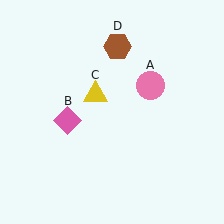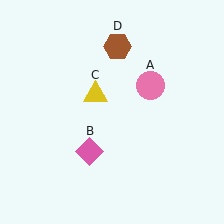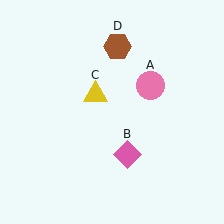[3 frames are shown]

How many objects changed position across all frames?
1 object changed position: pink diamond (object B).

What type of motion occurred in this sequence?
The pink diamond (object B) rotated counterclockwise around the center of the scene.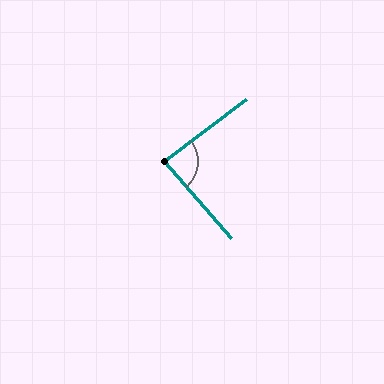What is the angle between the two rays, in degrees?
Approximately 86 degrees.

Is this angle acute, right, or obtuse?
It is approximately a right angle.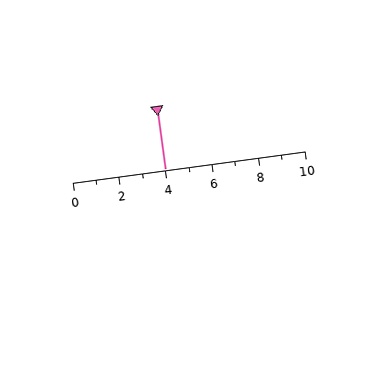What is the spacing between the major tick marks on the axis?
The major ticks are spaced 2 apart.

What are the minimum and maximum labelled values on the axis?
The axis runs from 0 to 10.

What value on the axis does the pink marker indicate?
The marker indicates approximately 4.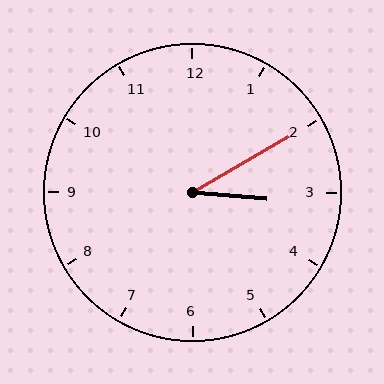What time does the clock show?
3:10.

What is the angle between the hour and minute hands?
Approximately 35 degrees.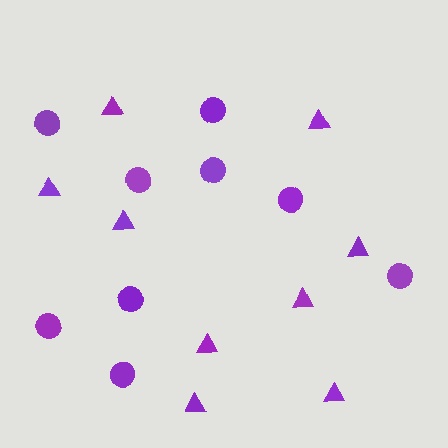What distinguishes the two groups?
There are 2 groups: one group of circles (9) and one group of triangles (9).